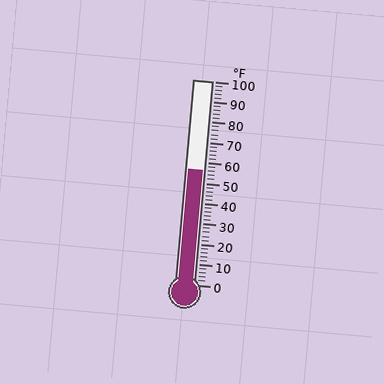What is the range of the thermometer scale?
The thermometer scale ranges from 0°F to 100°F.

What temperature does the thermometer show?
The thermometer shows approximately 56°F.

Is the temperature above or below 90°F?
The temperature is below 90°F.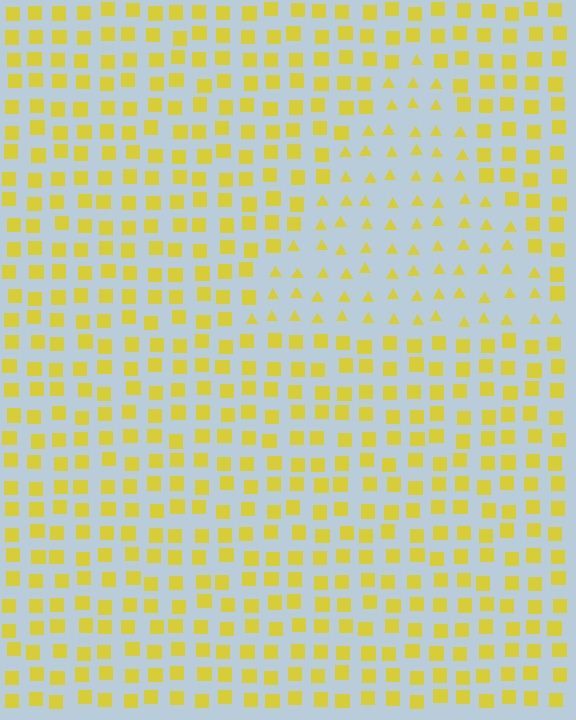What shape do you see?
I see a triangle.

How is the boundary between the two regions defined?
The boundary is defined by a change in element shape: triangles inside vs. squares outside. All elements share the same color and spacing.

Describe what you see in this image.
The image is filled with small yellow elements arranged in a uniform grid. A triangle-shaped region contains triangles, while the surrounding area contains squares. The boundary is defined purely by the change in element shape.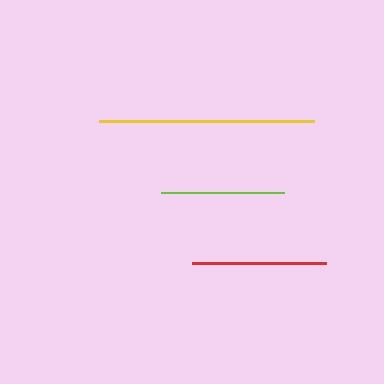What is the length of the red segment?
The red segment is approximately 133 pixels long.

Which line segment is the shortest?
The lime line is the shortest at approximately 123 pixels.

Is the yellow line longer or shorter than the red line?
The yellow line is longer than the red line.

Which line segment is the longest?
The yellow line is the longest at approximately 215 pixels.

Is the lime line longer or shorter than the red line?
The red line is longer than the lime line.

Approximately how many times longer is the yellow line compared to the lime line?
The yellow line is approximately 1.7 times the length of the lime line.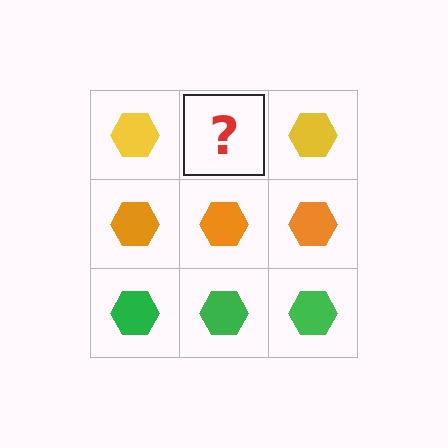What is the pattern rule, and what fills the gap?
The rule is that each row has a consistent color. The gap should be filled with a yellow hexagon.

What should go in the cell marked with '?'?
The missing cell should contain a yellow hexagon.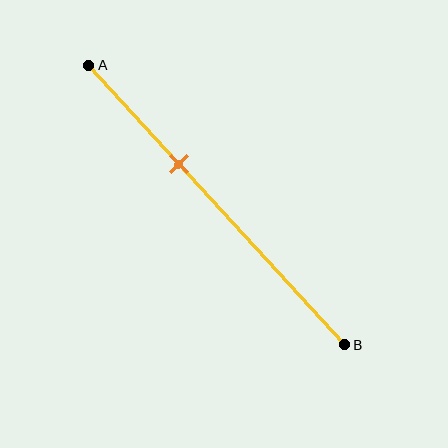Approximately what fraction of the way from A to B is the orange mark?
The orange mark is approximately 35% of the way from A to B.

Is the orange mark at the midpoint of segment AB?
No, the mark is at about 35% from A, not at the 50% midpoint.